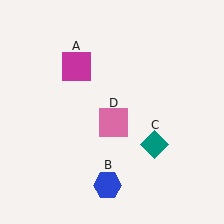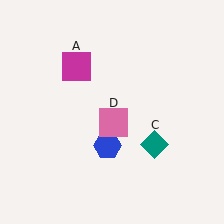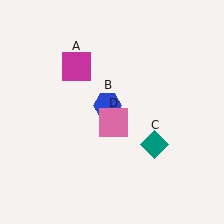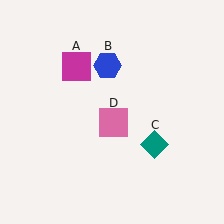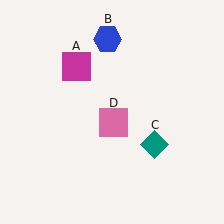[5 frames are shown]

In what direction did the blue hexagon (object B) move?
The blue hexagon (object B) moved up.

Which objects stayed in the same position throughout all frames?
Magenta square (object A) and teal diamond (object C) and pink square (object D) remained stationary.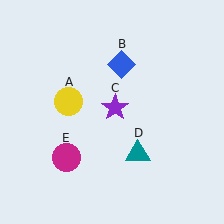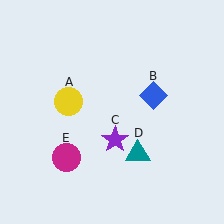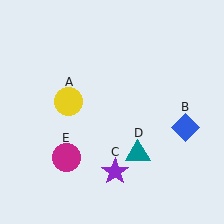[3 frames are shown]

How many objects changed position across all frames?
2 objects changed position: blue diamond (object B), purple star (object C).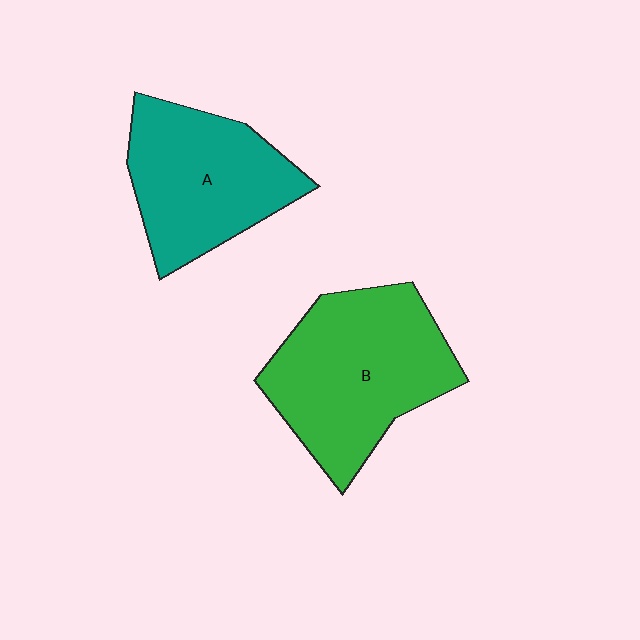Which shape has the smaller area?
Shape A (teal).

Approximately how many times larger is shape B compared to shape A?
Approximately 1.2 times.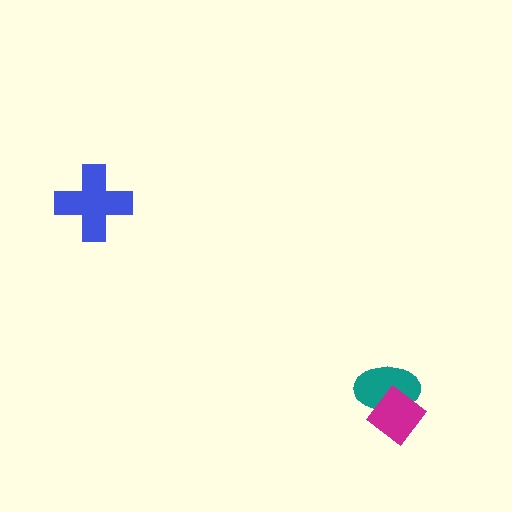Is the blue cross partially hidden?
No, no other shape covers it.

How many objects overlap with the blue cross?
0 objects overlap with the blue cross.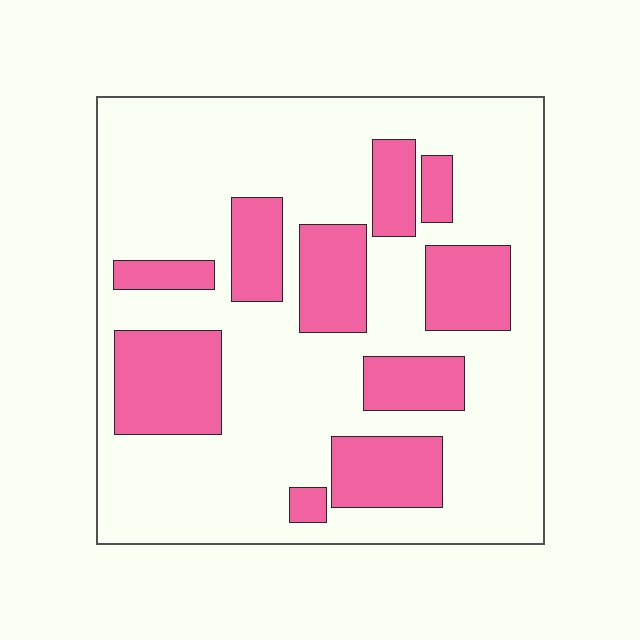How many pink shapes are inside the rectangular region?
10.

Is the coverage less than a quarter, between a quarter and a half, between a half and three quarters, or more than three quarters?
Between a quarter and a half.